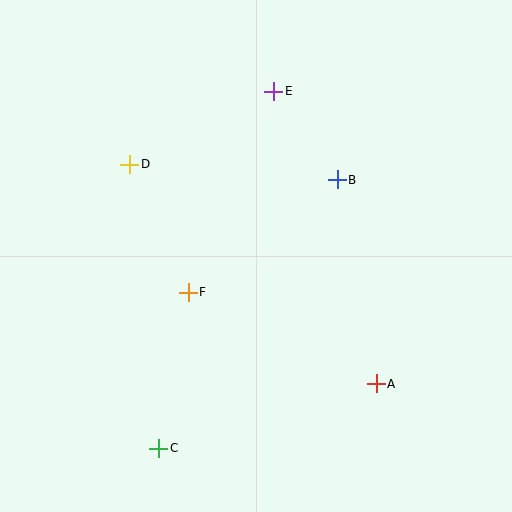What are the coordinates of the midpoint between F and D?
The midpoint between F and D is at (159, 228).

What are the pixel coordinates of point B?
Point B is at (337, 180).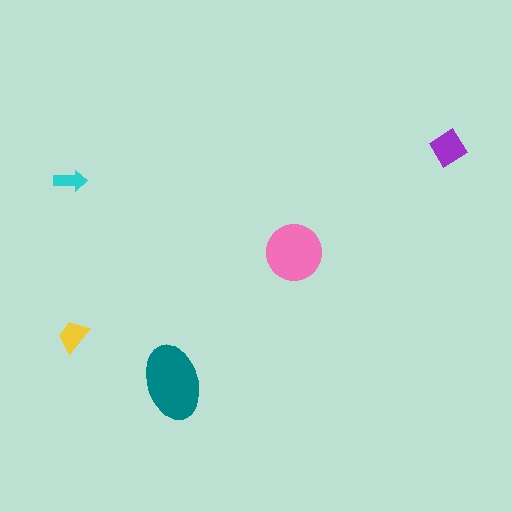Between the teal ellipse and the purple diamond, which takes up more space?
The teal ellipse.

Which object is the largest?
The teal ellipse.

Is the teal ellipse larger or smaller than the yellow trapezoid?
Larger.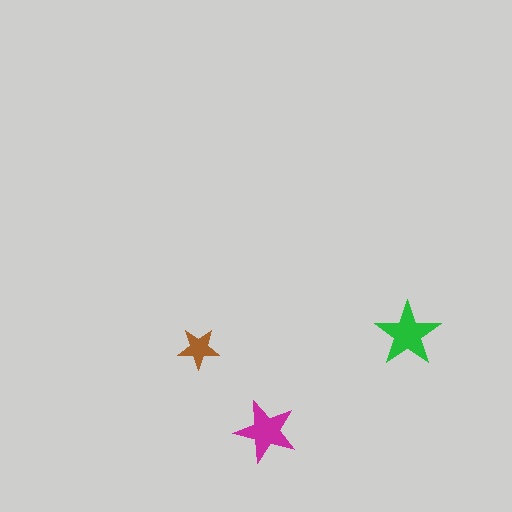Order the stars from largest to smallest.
the green one, the magenta one, the brown one.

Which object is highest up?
The green star is topmost.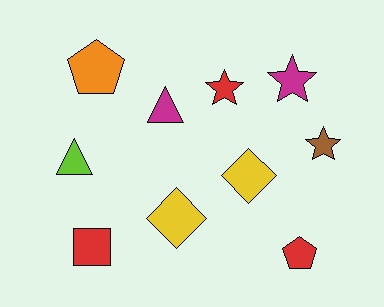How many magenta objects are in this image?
There are 2 magenta objects.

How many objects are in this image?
There are 10 objects.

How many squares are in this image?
There is 1 square.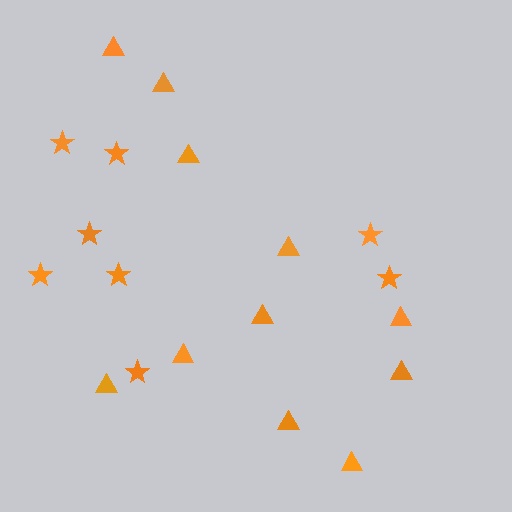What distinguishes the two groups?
There are 2 groups: one group of stars (8) and one group of triangles (11).